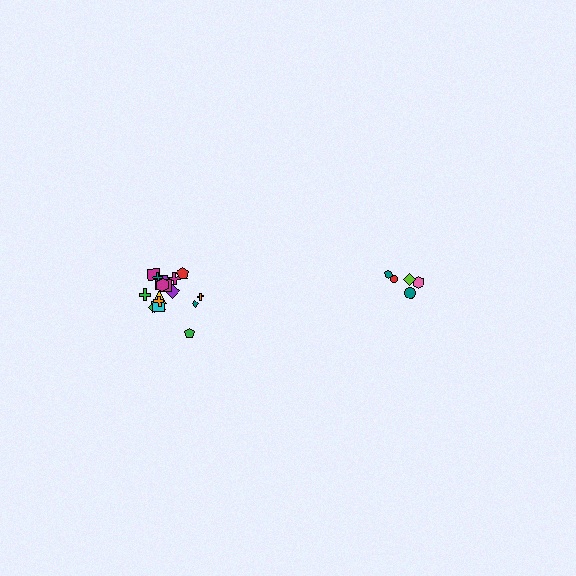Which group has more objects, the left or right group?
The left group.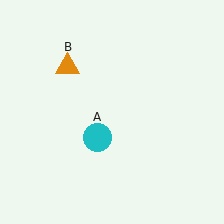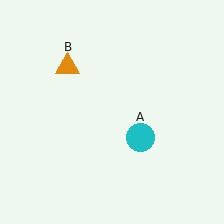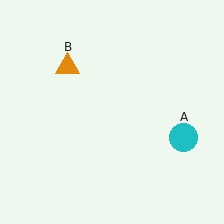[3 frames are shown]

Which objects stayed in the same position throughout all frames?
Orange triangle (object B) remained stationary.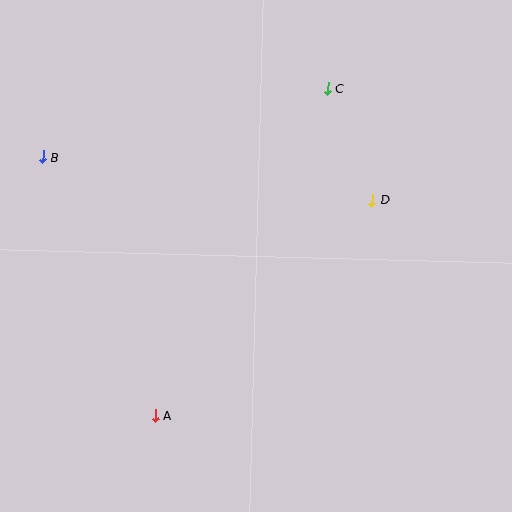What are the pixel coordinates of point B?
Point B is at (43, 157).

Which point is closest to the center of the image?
Point D at (372, 200) is closest to the center.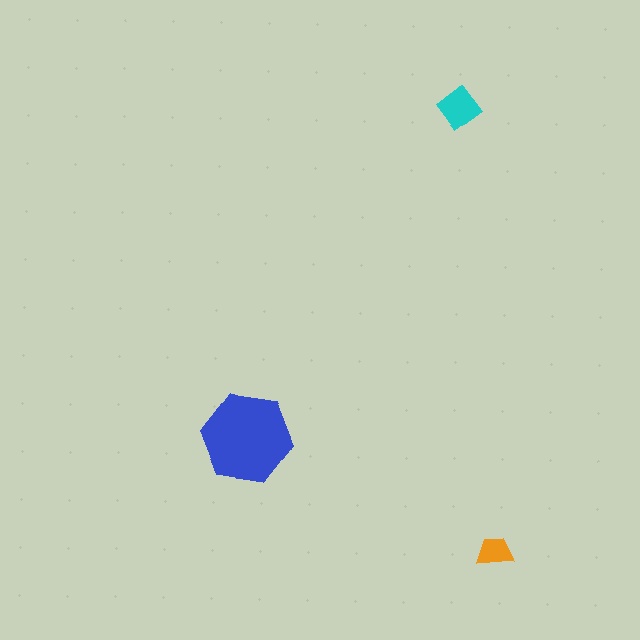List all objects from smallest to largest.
The orange trapezoid, the cyan diamond, the blue hexagon.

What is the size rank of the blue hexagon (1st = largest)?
1st.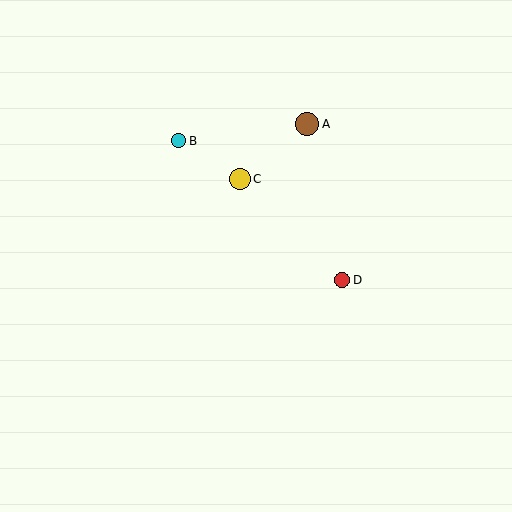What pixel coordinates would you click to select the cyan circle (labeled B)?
Click at (179, 141) to select the cyan circle B.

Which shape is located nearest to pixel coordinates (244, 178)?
The yellow circle (labeled C) at (240, 179) is nearest to that location.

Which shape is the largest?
The brown circle (labeled A) is the largest.